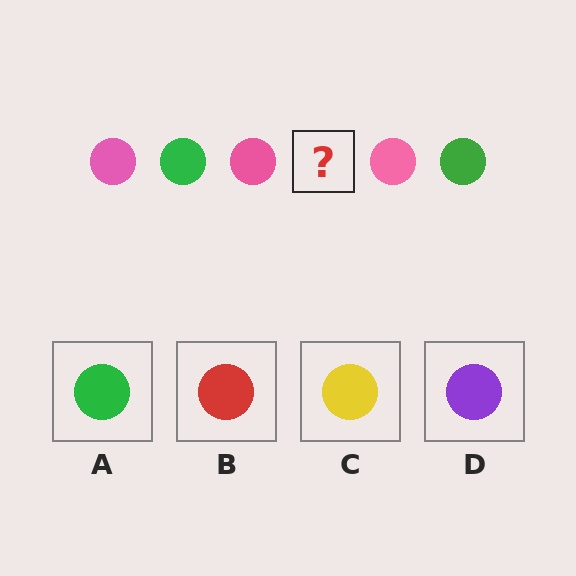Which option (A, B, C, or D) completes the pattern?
A.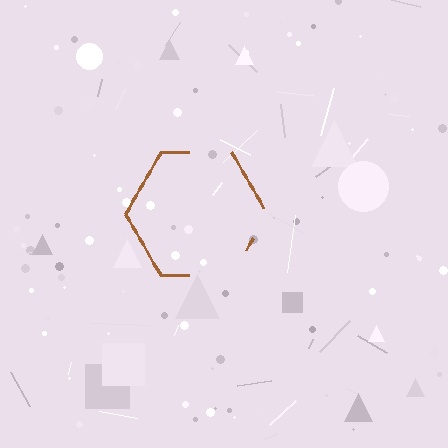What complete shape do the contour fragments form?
The contour fragments form a hexagon.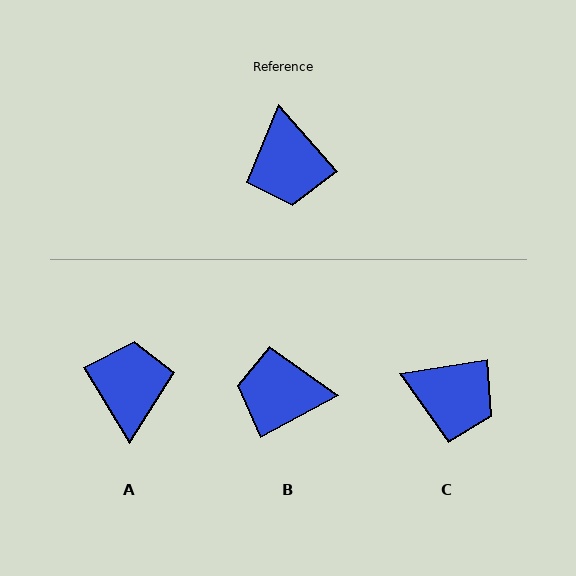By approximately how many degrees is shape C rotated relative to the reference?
Approximately 58 degrees counter-clockwise.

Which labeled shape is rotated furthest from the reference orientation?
A, about 170 degrees away.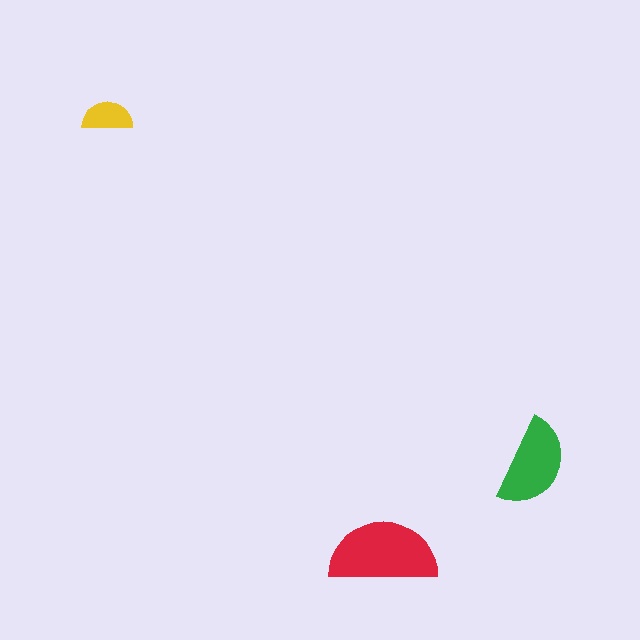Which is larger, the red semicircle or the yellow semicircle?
The red one.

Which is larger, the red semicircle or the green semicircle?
The red one.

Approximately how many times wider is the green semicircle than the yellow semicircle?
About 2 times wider.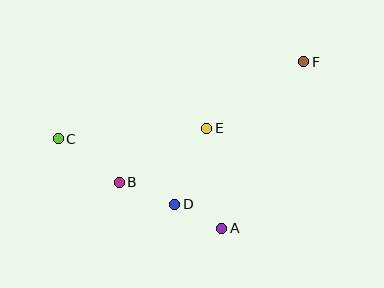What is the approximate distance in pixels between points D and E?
The distance between D and E is approximately 82 pixels.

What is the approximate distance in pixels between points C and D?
The distance between C and D is approximately 134 pixels.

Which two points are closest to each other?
Points A and D are closest to each other.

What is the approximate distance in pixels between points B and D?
The distance between B and D is approximately 59 pixels.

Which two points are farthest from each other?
Points C and F are farthest from each other.